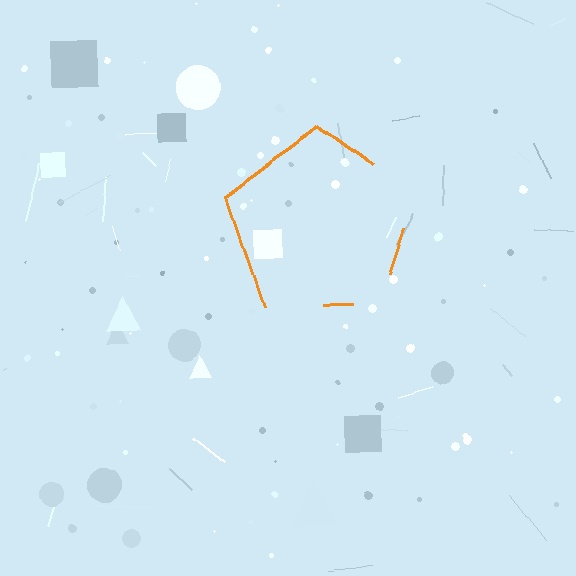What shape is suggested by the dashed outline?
The dashed outline suggests a pentagon.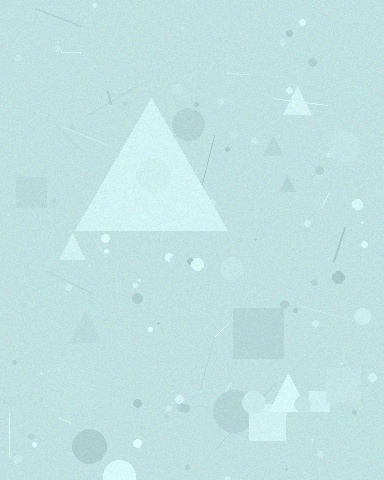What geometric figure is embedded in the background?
A triangle is embedded in the background.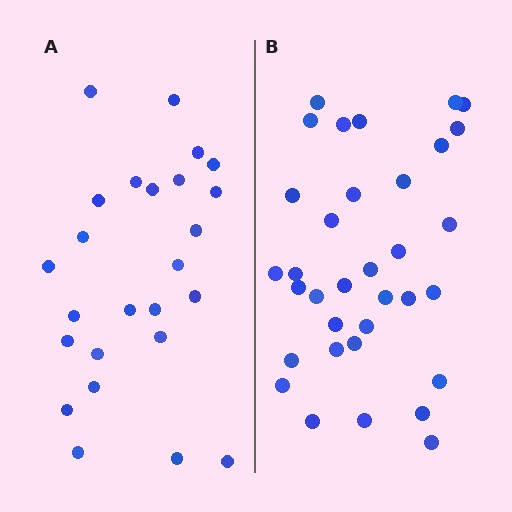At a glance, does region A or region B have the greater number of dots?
Region B (the right region) has more dots.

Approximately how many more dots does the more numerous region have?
Region B has roughly 8 or so more dots than region A.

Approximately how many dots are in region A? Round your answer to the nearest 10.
About 20 dots. (The exact count is 25, which rounds to 20.)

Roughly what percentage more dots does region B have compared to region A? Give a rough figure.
About 35% more.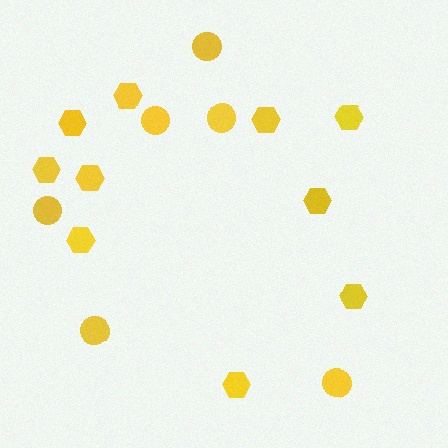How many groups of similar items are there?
There are 2 groups: one group of circles (6) and one group of hexagons (10).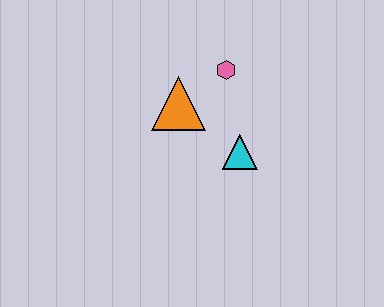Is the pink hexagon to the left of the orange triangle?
No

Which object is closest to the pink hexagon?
The orange triangle is closest to the pink hexagon.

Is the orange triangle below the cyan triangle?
No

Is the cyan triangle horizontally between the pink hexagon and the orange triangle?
No